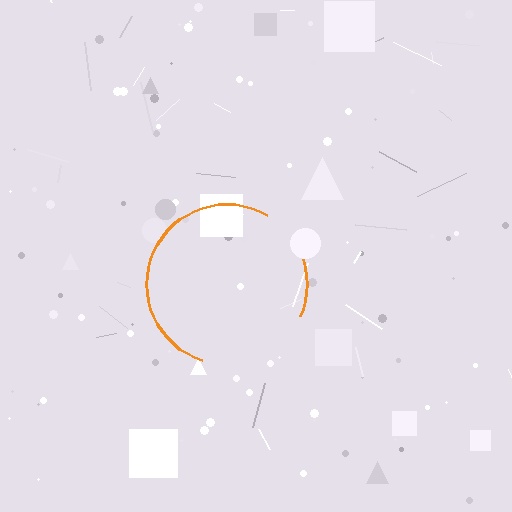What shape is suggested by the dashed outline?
The dashed outline suggests a circle.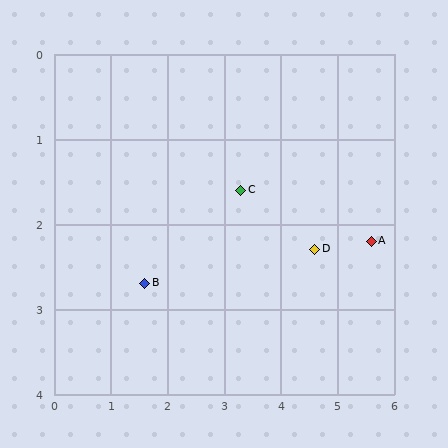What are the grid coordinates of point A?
Point A is at approximately (5.6, 2.2).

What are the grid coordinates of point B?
Point B is at approximately (1.6, 2.7).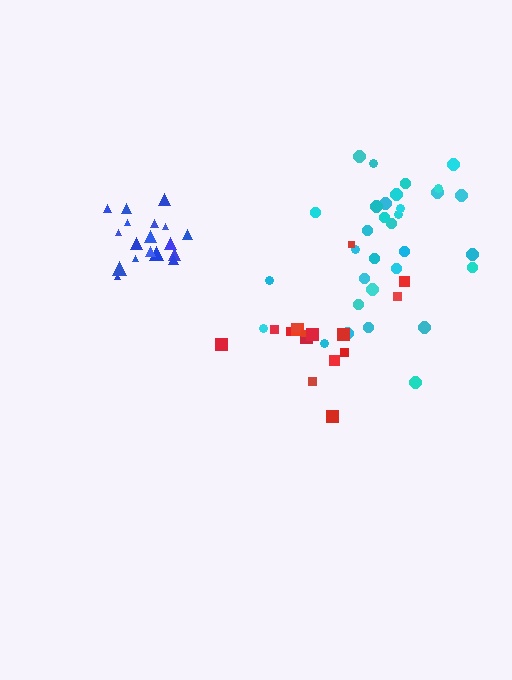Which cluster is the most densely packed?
Blue.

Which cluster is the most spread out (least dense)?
Cyan.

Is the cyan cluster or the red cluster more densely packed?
Red.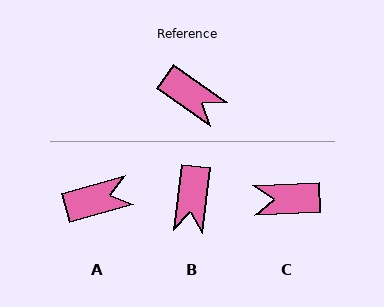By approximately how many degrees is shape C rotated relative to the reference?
Approximately 142 degrees clockwise.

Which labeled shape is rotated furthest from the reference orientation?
C, about 142 degrees away.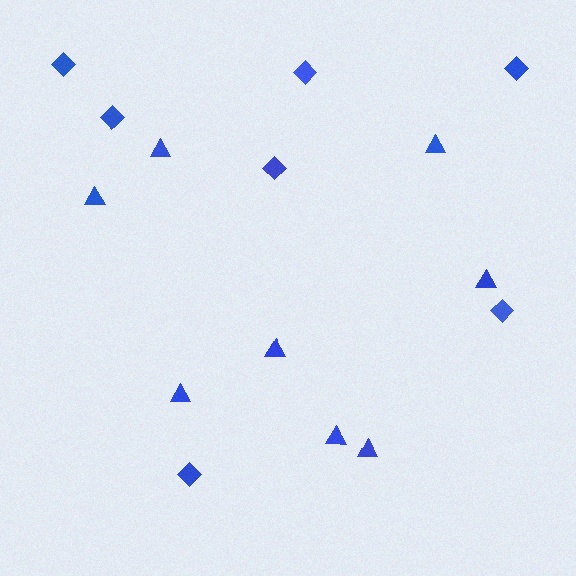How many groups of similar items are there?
There are 2 groups: one group of diamonds (7) and one group of triangles (8).